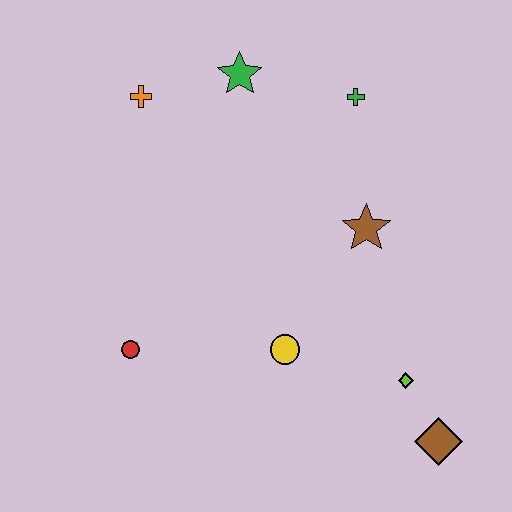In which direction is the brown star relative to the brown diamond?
The brown star is above the brown diamond.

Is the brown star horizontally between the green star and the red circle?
No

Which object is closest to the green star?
The orange cross is closest to the green star.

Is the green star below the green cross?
No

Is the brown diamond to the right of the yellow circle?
Yes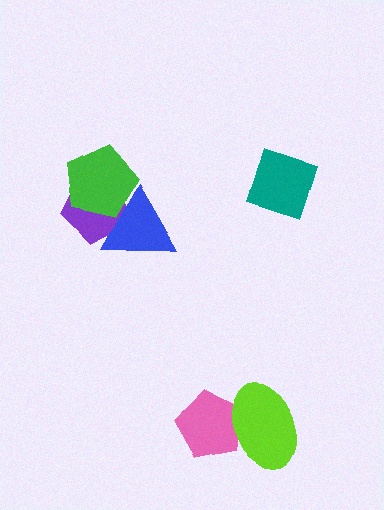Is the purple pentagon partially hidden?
Yes, it is partially covered by another shape.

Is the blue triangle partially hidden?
Yes, it is partially covered by another shape.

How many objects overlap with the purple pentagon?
2 objects overlap with the purple pentagon.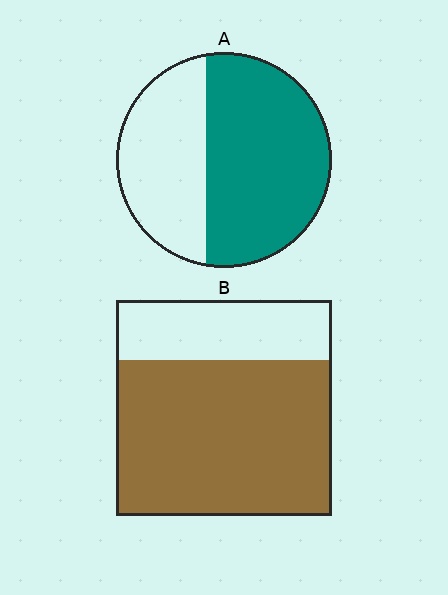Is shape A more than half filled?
Yes.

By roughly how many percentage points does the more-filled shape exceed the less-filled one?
By roughly 10 percentage points (B over A).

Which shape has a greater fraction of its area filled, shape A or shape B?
Shape B.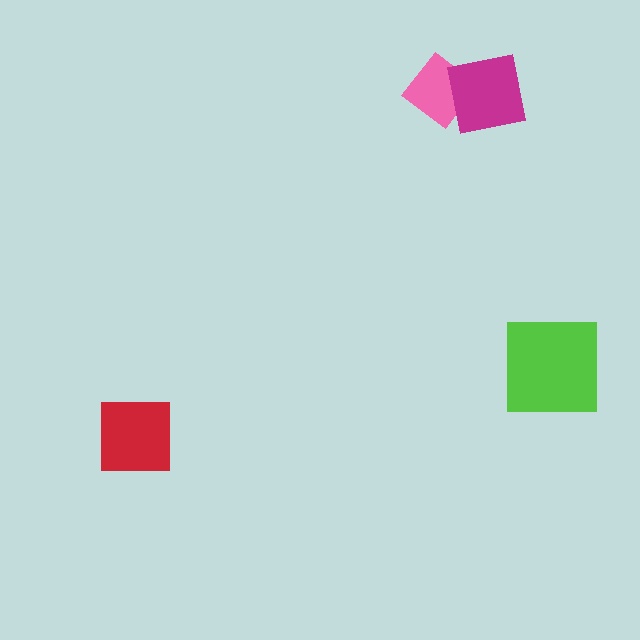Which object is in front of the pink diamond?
The magenta square is in front of the pink diamond.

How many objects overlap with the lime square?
0 objects overlap with the lime square.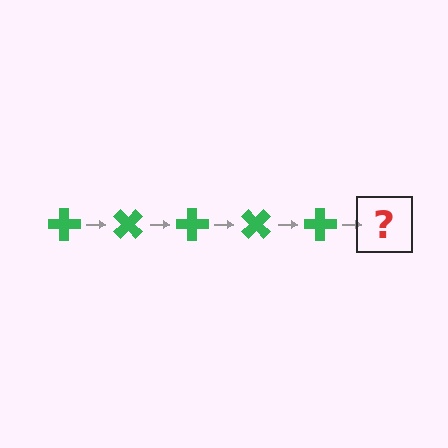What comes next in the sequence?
The next element should be a green cross rotated 225 degrees.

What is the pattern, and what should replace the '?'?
The pattern is that the cross rotates 45 degrees each step. The '?' should be a green cross rotated 225 degrees.